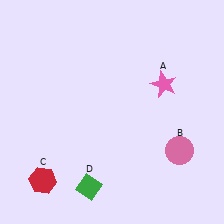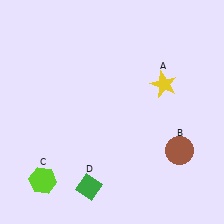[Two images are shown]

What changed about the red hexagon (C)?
In Image 1, C is red. In Image 2, it changed to lime.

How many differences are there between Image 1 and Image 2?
There are 3 differences between the two images.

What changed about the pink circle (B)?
In Image 1, B is pink. In Image 2, it changed to brown.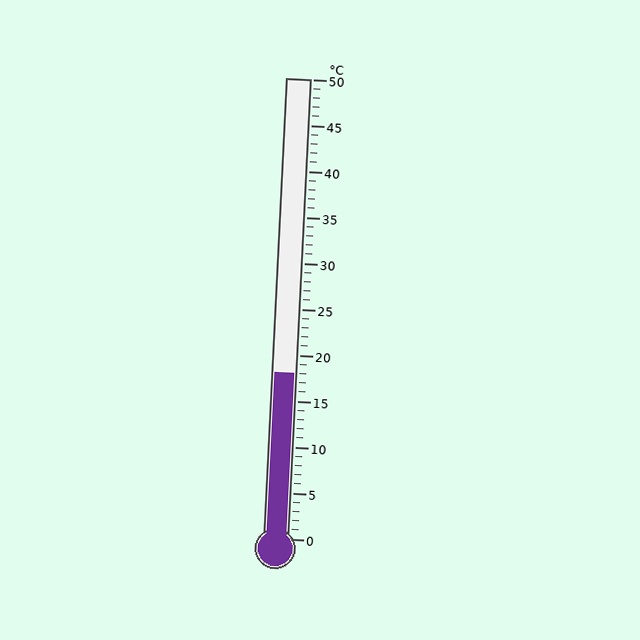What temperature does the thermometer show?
The thermometer shows approximately 18°C.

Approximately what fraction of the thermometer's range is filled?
The thermometer is filled to approximately 35% of its range.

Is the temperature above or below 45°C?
The temperature is below 45°C.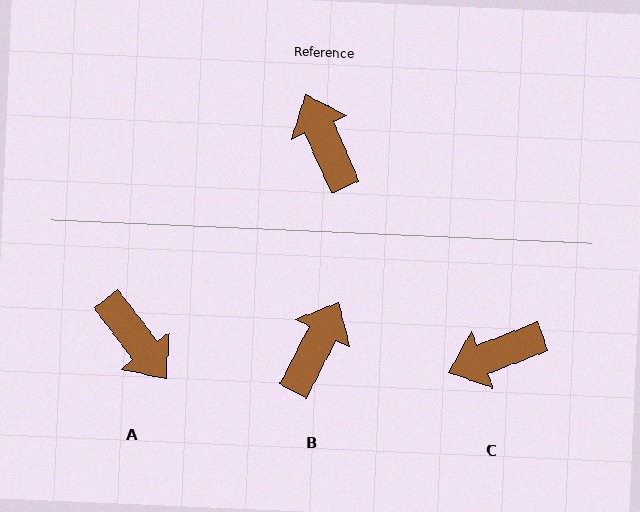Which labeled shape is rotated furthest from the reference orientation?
A, about 167 degrees away.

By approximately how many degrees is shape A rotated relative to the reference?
Approximately 167 degrees clockwise.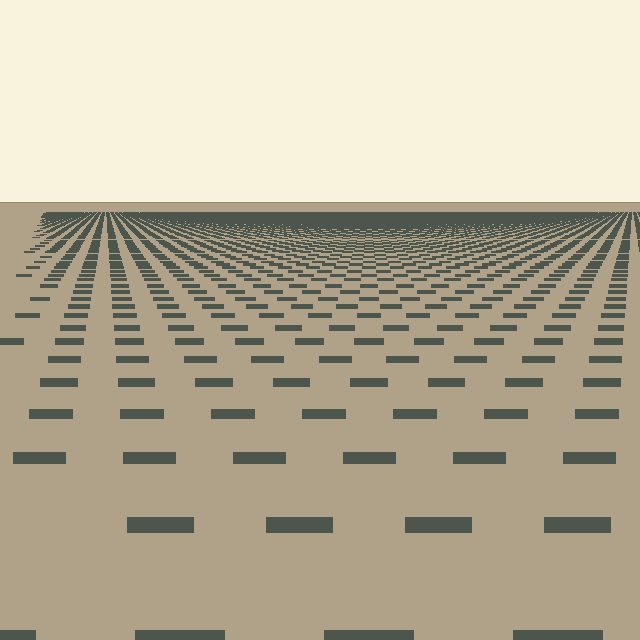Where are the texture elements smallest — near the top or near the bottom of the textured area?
Near the top.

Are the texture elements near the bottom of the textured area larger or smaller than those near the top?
Larger. Near the bottom, elements are closer to the viewer and appear at a bigger on-screen size.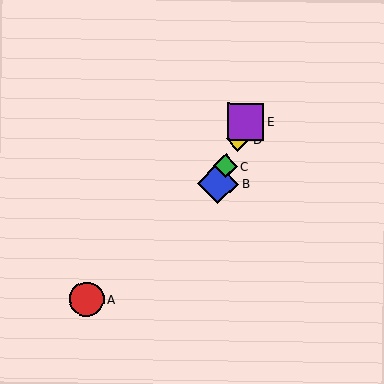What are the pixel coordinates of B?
Object B is at (218, 184).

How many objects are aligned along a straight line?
4 objects (B, C, D, E) are aligned along a straight line.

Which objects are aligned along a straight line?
Objects B, C, D, E are aligned along a straight line.